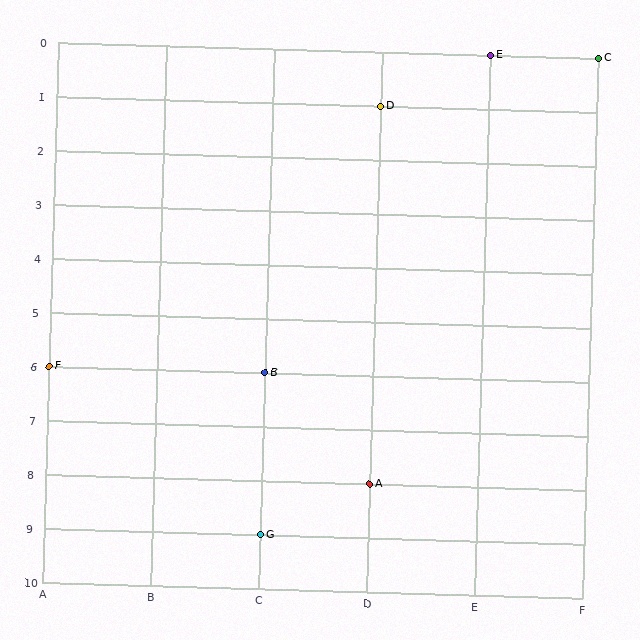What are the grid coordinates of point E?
Point E is at grid coordinates (E, 0).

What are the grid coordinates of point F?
Point F is at grid coordinates (A, 6).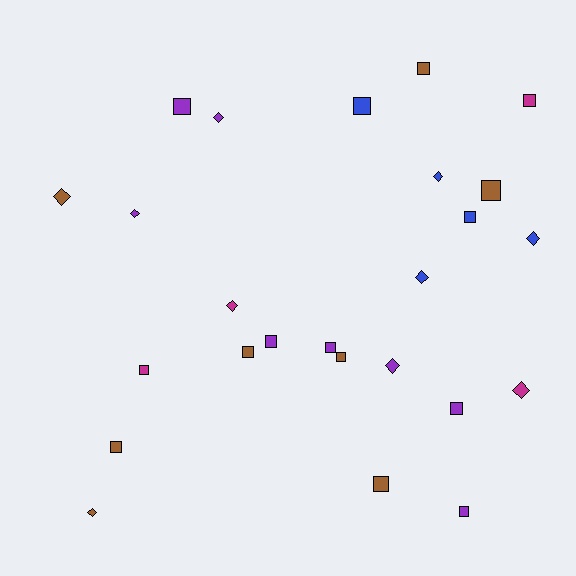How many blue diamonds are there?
There are 3 blue diamonds.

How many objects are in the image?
There are 25 objects.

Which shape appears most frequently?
Square, with 15 objects.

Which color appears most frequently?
Purple, with 8 objects.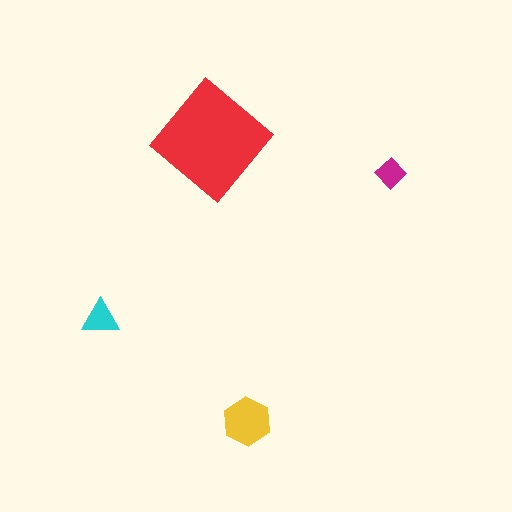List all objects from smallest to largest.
The magenta diamond, the cyan triangle, the yellow hexagon, the red diamond.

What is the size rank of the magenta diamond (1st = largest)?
4th.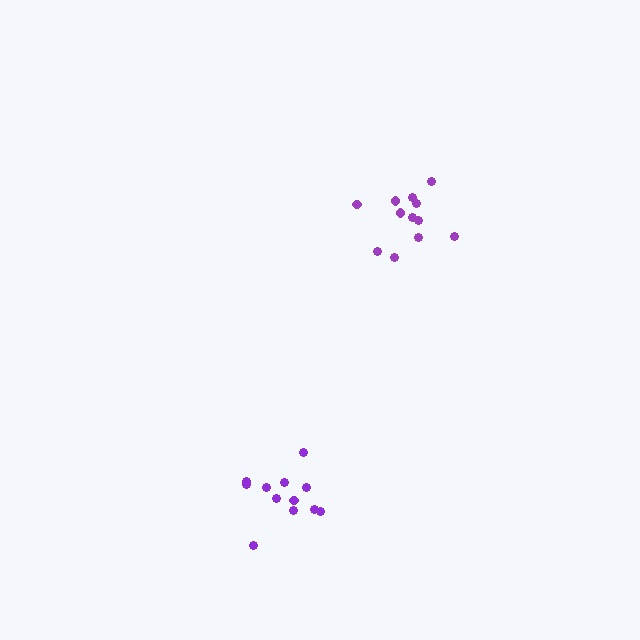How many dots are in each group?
Group 1: 12 dots, Group 2: 12 dots (24 total).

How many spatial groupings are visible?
There are 2 spatial groupings.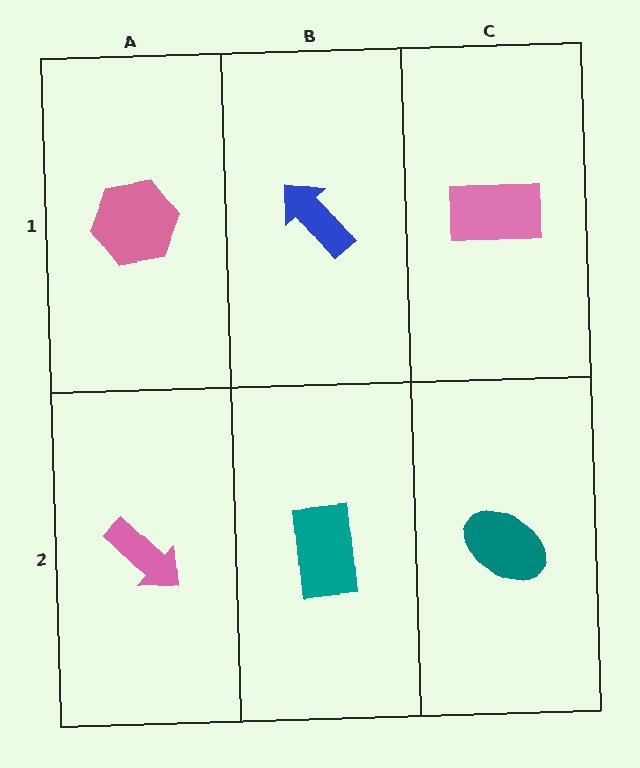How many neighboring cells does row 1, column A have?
2.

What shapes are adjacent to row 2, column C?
A pink rectangle (row 1, column C), a teal rectangle (row 2, column B).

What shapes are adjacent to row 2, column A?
A pink hexagon (row 1, column A), a teal rectangle (row 2, column B).